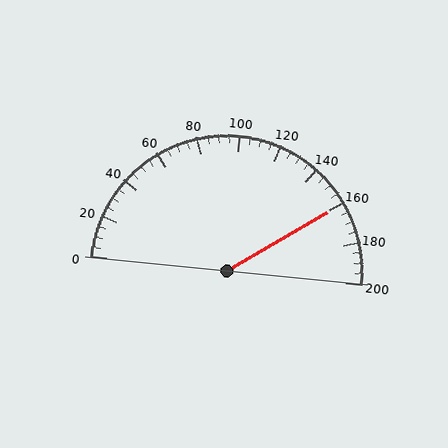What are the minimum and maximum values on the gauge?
The gauge ranges from 0 to 200.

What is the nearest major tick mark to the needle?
The nearest major tick mark is 160.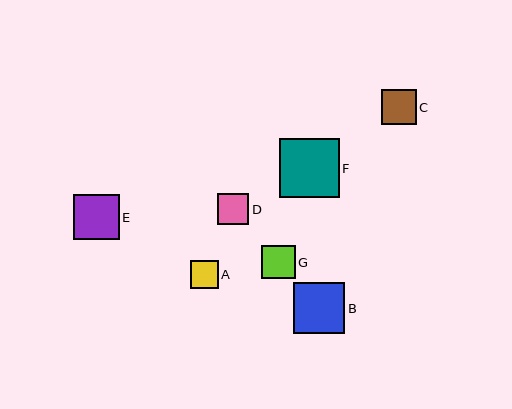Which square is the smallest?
Square A is the smallest with a size of approximately 28 pixels.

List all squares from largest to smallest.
From largest to smallest: F, B, E, C, G, D, A.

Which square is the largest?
Square F is the largest with a size of approximately 59 pixels.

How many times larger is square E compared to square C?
Square E is approximately 1.3 times the size of square C.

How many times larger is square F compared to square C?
Square F is approximately 1.7 times the size of square C.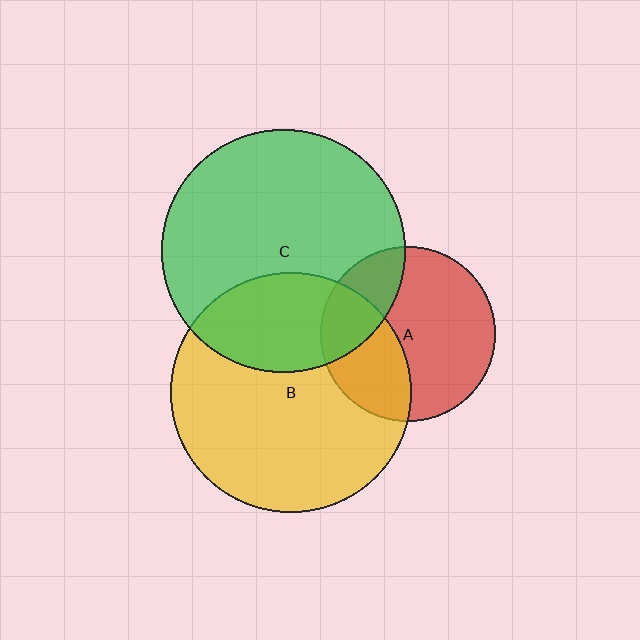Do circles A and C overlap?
Yes.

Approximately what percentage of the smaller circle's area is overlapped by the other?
Approximately 25%.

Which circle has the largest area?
Circle C (green).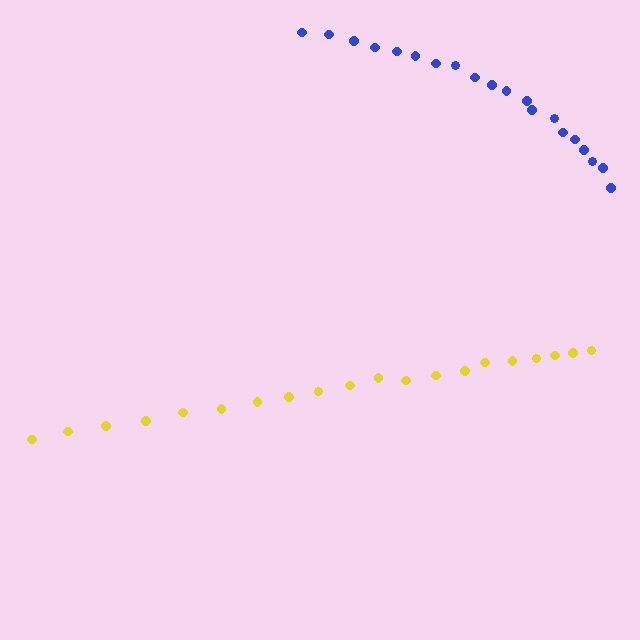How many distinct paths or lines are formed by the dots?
There are 2 distinct paths.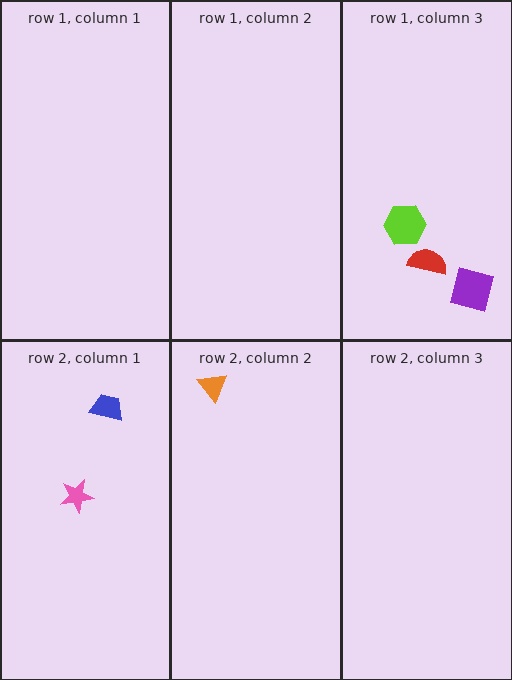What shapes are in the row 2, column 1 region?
The blue trapezoid, the pink star.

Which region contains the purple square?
The row 1, column 3 region.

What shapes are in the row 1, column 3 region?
The red semicircle, the lime hexagon, the purple square.